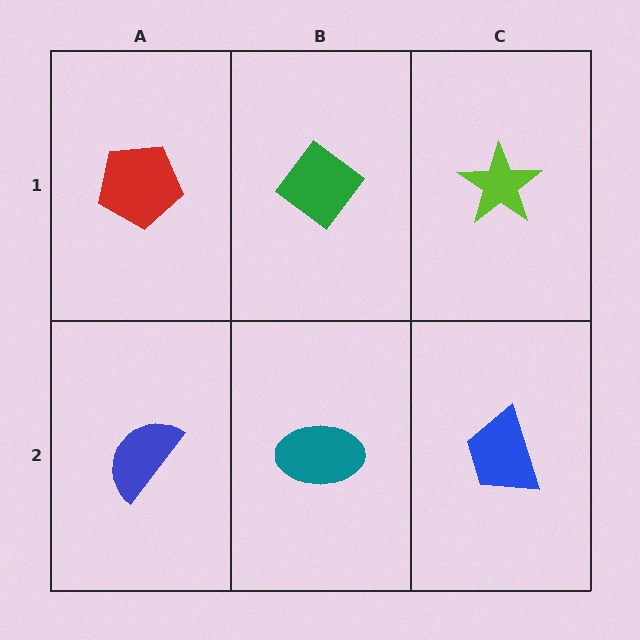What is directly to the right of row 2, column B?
A blue trapezoid.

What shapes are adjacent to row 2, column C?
A lime star (row 1, column C), a teal ellipse (row 2, column B).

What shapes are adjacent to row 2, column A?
A red pentagon (row 1, column A), a teal ellipse (row 2, column B).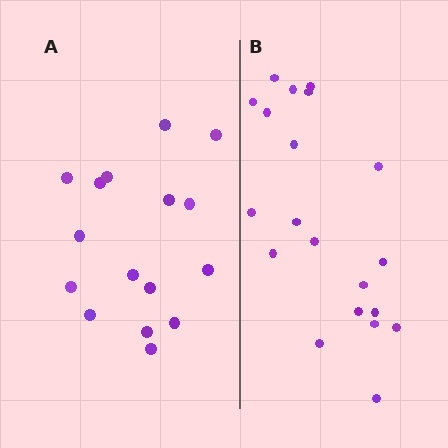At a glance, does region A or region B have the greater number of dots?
Region B (the right region) has more dots.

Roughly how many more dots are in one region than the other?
Region B has about 4 more dots than region A.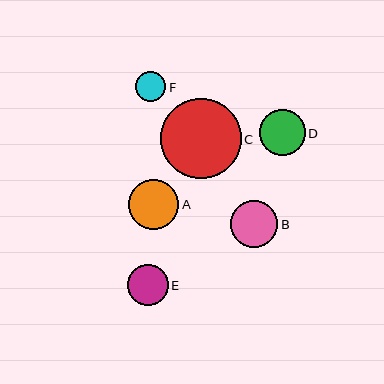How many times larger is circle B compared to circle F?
Circle B is approximately 1.6 times the size of circle F.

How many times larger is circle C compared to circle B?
Circle C is approximately 1.7 times the size of circle B.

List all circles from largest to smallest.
From largest to smallest: C, A, B, D, E, F.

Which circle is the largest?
Circle C is the largest with a size of approximately 80 pixels.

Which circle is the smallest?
Circle F is the smallest with a size of approximately 30 pixels.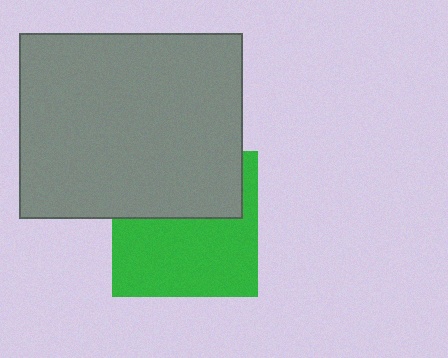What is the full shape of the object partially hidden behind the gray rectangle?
The partially hidden object is a green square.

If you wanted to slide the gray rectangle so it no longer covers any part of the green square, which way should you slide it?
Slide it up — that is the most direct way to separate the two shapes.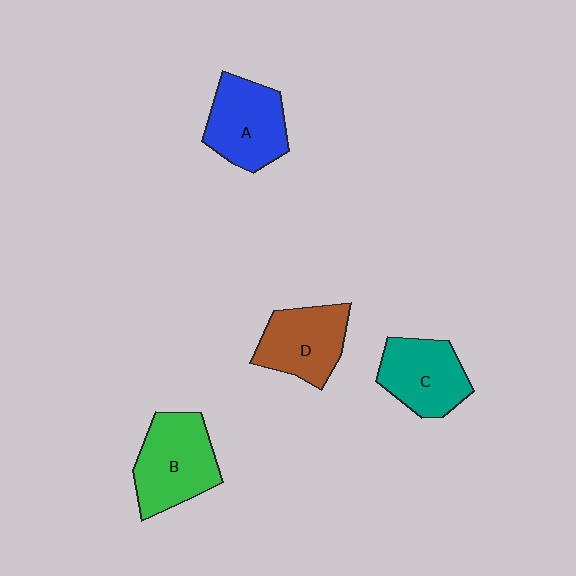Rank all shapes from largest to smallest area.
From largest to smallest: B (green), A (blue), D (brown), C (teal).